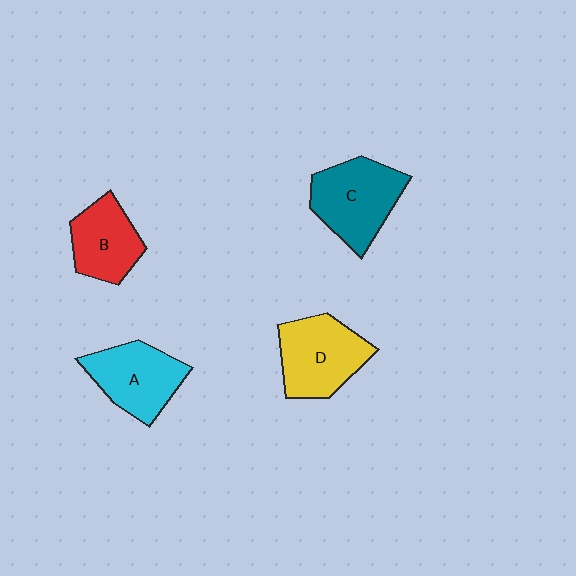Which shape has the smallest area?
Shape B (red).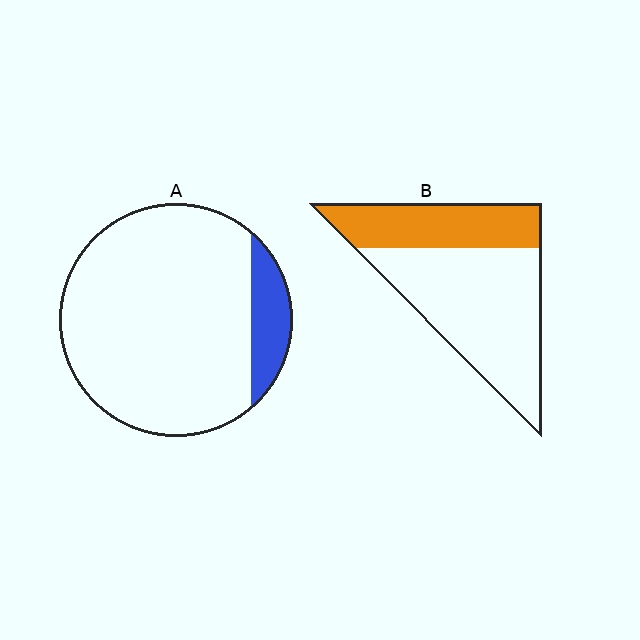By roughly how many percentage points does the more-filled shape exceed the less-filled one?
By roughly 25 percentage points (B over A).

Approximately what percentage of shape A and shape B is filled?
A is approximately 10% and B is approximately 35%.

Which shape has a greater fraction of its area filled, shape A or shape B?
Shape B.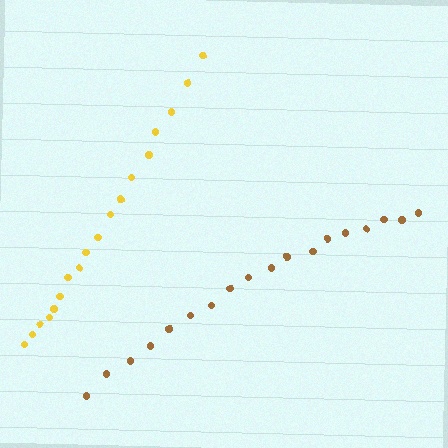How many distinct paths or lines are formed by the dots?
There are 2 distinct paths.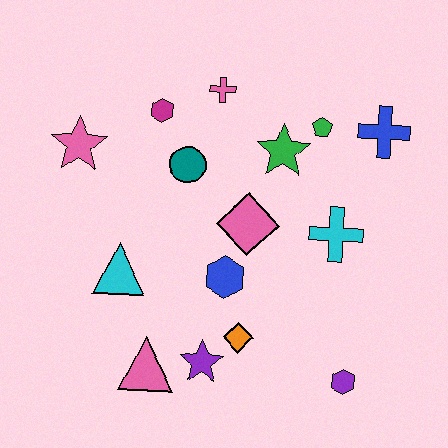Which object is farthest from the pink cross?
The purple hexagon is farthest from the pink cross.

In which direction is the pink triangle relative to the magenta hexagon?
The pink triangle is below the magenta hexagon.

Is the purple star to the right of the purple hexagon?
No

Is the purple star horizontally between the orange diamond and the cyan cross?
No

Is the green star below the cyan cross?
No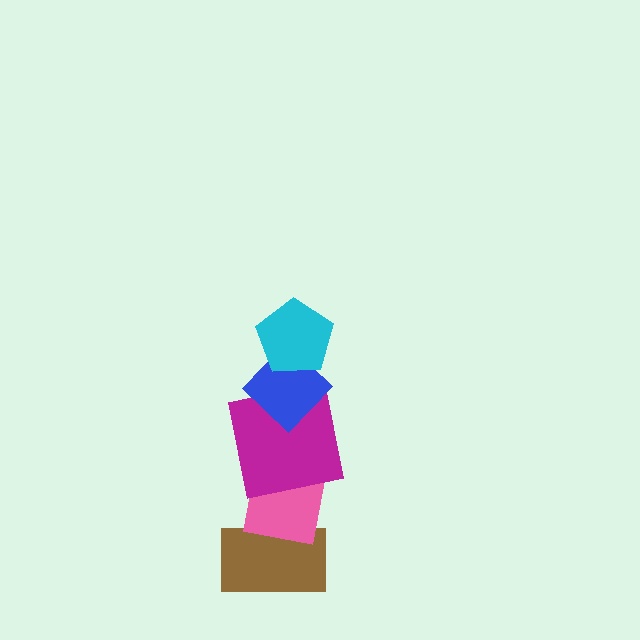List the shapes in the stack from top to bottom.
From top to bottom: the cyan pentagon, the blue diamond, the magenta square, the pink square, the brown rectangle.